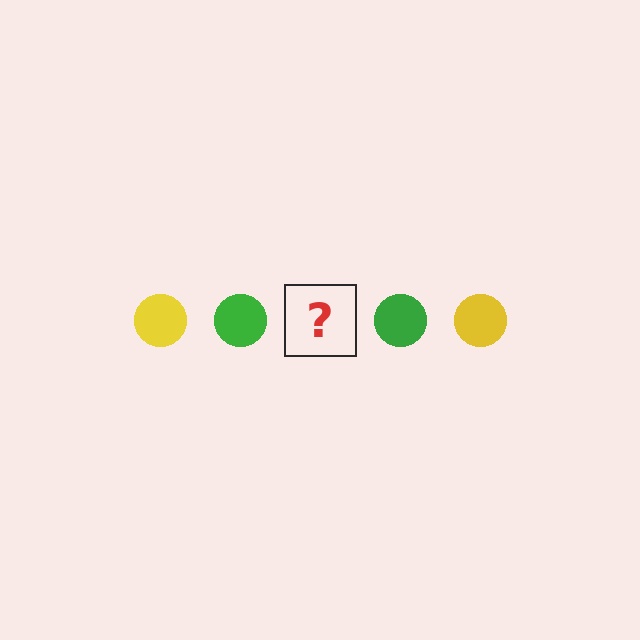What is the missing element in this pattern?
The missing element is a yellow circle.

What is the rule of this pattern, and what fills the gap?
The rule is that the pattern cycles through yellow, green circles. The gap should be filled with a yellow circle.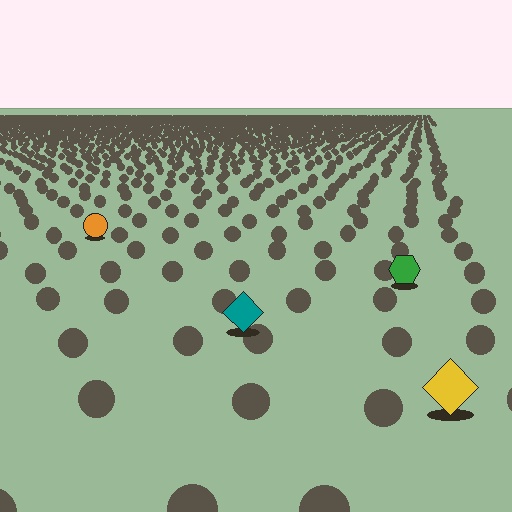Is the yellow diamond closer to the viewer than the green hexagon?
Yes. The yellow diamond is closer — you can tell from the texture gradient: the ground texture is coarser near it.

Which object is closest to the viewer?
The yellow diamond is closest. The texture marks near it are larger and more spread out.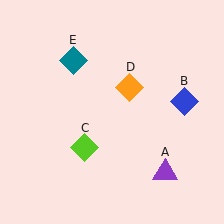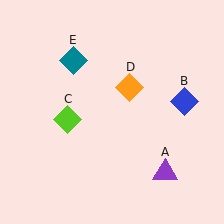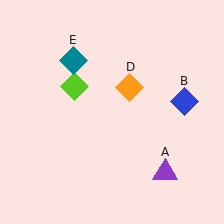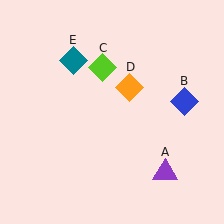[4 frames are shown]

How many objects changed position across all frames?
1 object changed position: lime diamond (object C).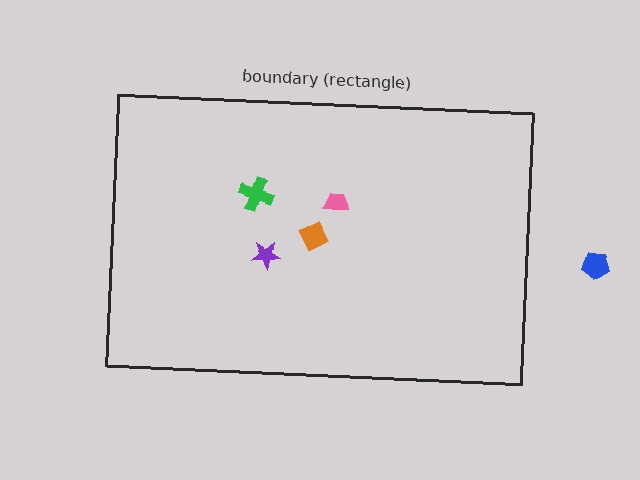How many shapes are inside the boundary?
4 inside, 1 outside.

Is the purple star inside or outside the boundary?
Inside.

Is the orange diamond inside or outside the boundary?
Inside.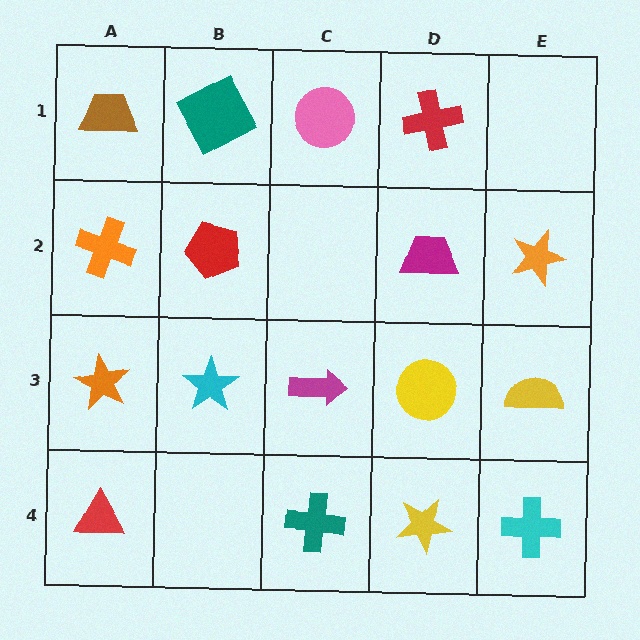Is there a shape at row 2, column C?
No, that cell is empty.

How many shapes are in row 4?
4 shapes.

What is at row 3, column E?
A yellow semicircle.